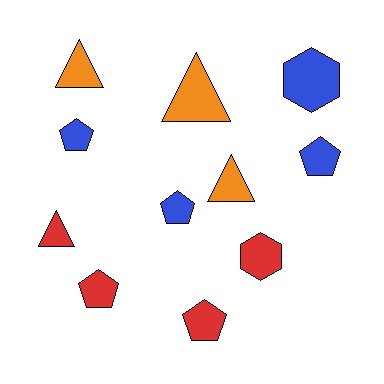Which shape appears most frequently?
Pentagon, with 5 objects.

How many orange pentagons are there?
There are no orange pentagons.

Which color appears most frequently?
Blue, with 4 objects.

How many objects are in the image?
There are 11 objects.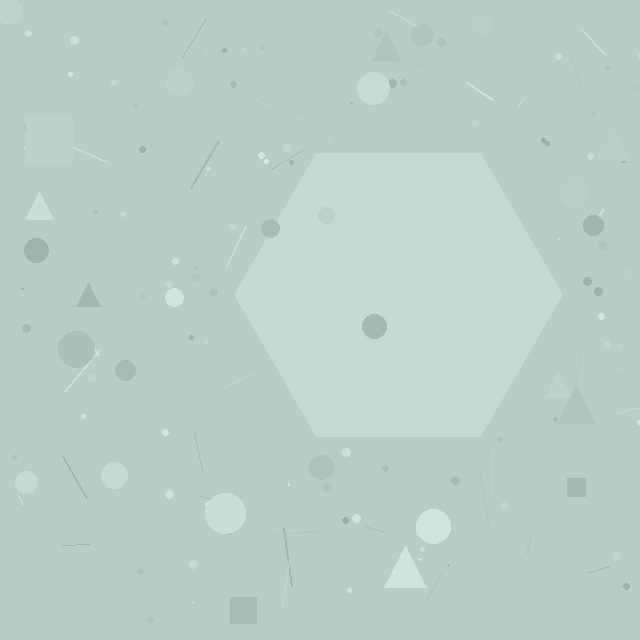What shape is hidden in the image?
A hexagon is hidden in the image.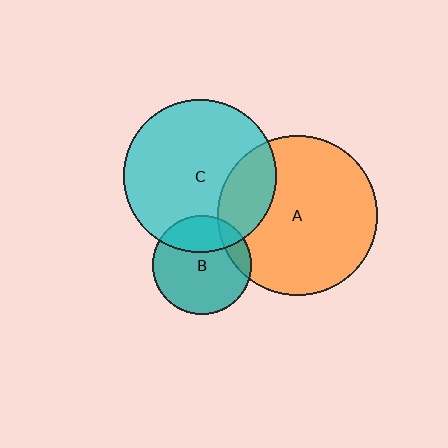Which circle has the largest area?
Circle A (orange).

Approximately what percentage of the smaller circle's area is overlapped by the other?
Approximately 15%.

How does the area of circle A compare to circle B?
Approximately 2.6 times.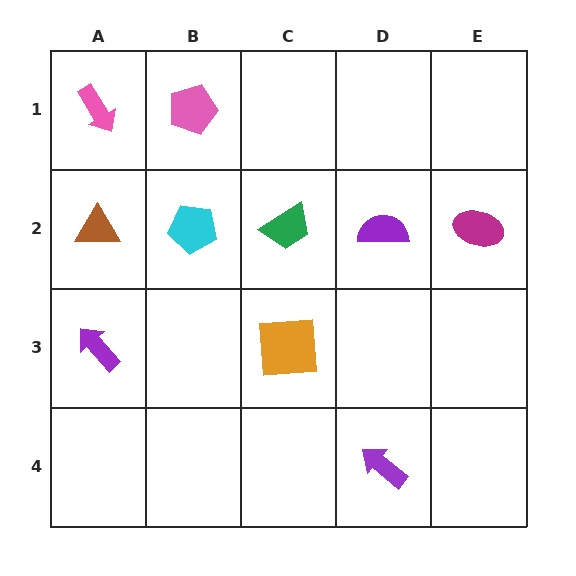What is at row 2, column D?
A purple semicircle.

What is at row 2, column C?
A green trapezoid.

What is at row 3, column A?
A purple arrow.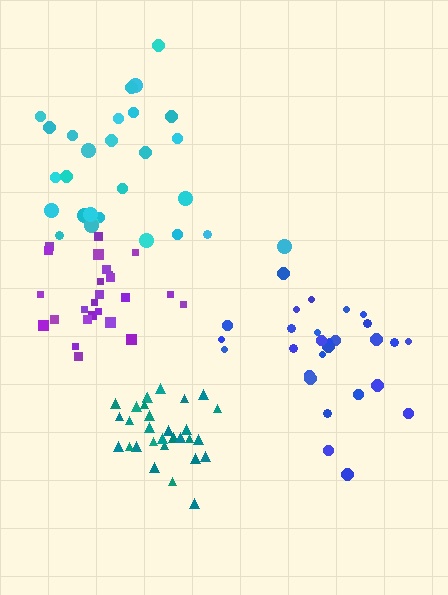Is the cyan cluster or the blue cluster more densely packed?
Blue.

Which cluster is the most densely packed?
Teal.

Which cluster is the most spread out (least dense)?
Cyan.